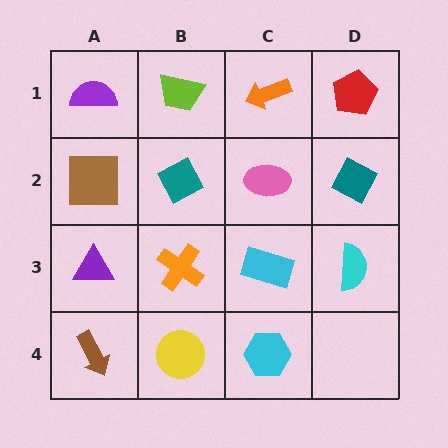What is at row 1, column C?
An orange arrow.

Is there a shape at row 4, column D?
No, that cell is empty.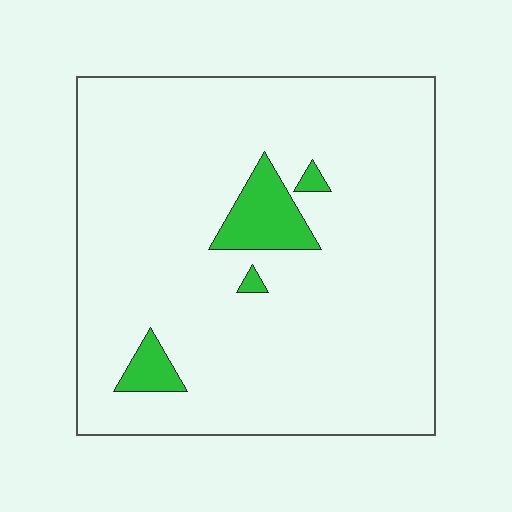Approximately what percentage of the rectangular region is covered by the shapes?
Approximately 5%.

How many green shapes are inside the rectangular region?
4.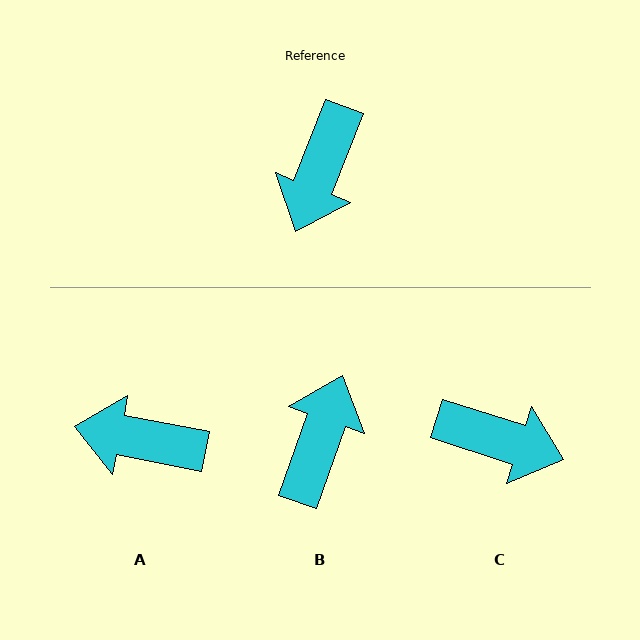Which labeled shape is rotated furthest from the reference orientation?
B, about 178 degrees away.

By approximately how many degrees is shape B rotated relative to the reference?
Approximately 178 degrees clockwise.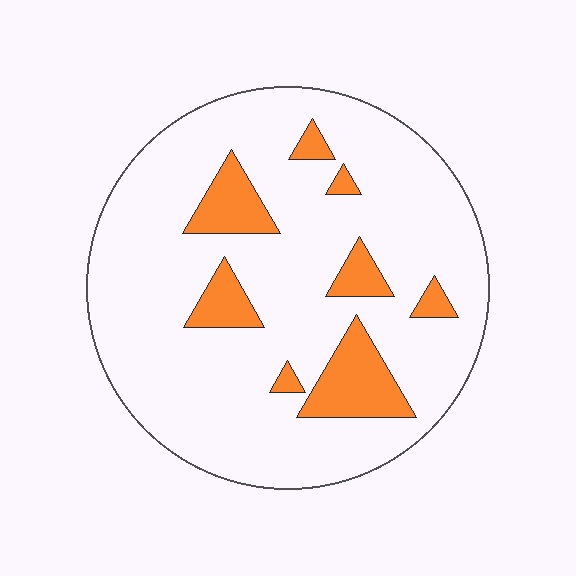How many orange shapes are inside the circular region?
8.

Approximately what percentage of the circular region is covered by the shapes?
Approximately 15%.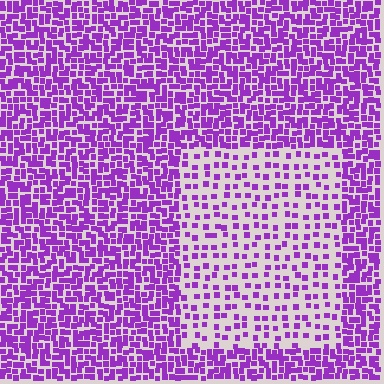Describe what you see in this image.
The image contains small purple elements arranged at two different densities. A rectangle-shaped region is visible where the elements are less densely packed than the surrounding area.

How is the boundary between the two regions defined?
The boundary is defined by a change in element density (approximately 2.4x ratio). All elements are the same color, size, and shape.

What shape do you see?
I see a rectangle.